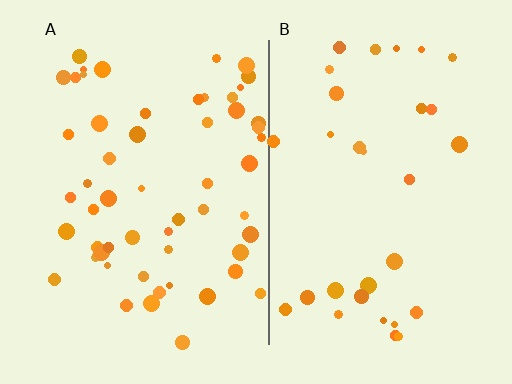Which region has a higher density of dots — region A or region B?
A (the left).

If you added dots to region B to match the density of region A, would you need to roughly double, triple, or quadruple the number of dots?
Approximately double.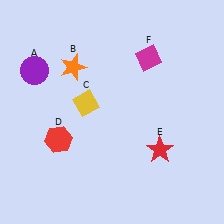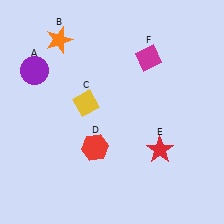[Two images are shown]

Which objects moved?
The objects that moved are: the orange star (B), the red hexagon (D).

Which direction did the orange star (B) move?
The orange star (B) moved up.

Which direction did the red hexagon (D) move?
The red hexagon (D) moved right.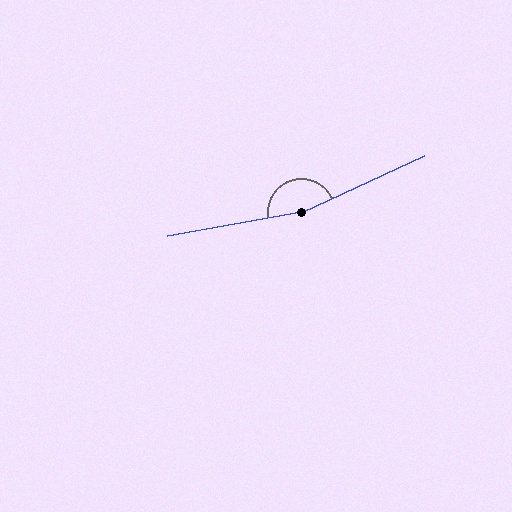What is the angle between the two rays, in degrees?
Approximately 165 degrees.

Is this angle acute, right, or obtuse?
It is obtuse.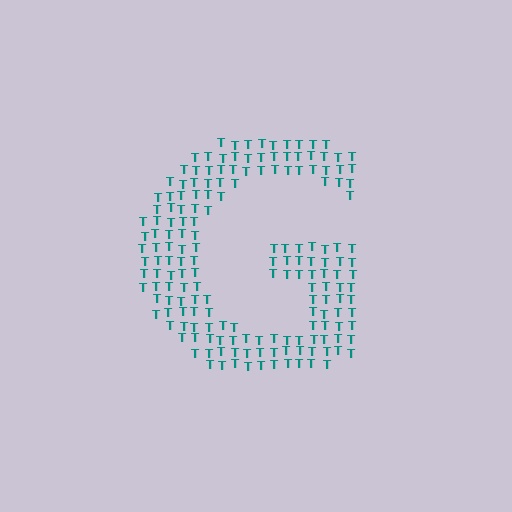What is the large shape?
The large shape is the letter G.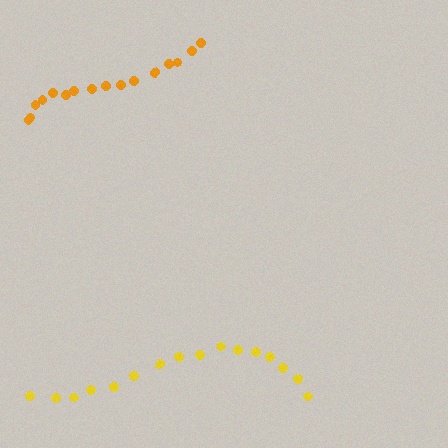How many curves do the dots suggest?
There are 2 distinct paths.